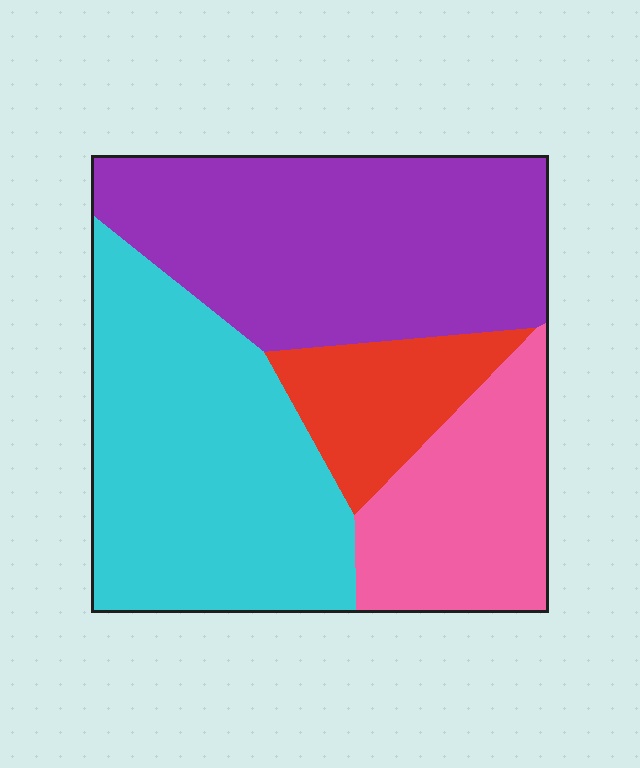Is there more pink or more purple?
Purple.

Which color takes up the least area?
Red, at roughly 10%.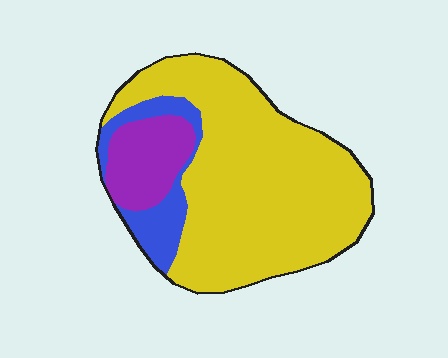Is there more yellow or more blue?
Yellow.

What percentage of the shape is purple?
Purple covers around 15% of the shape.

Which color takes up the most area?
Yellow, at roughly 75%.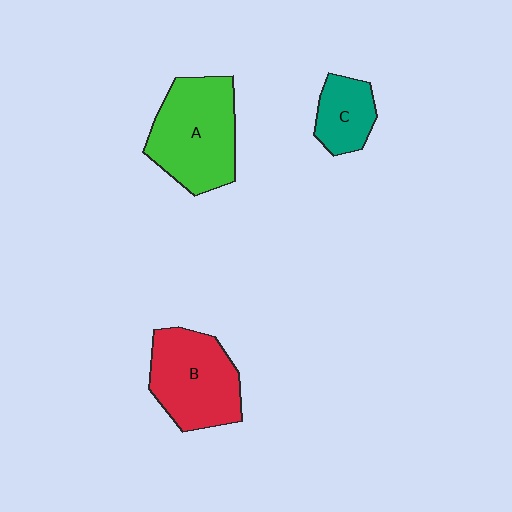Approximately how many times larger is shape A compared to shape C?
Approximately 2.1 times.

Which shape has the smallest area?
Shape C (teal).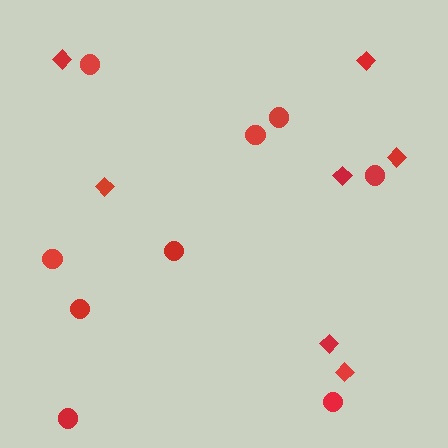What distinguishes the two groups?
There are 2 groups: one group of circles (9) and one group of diamonds (7).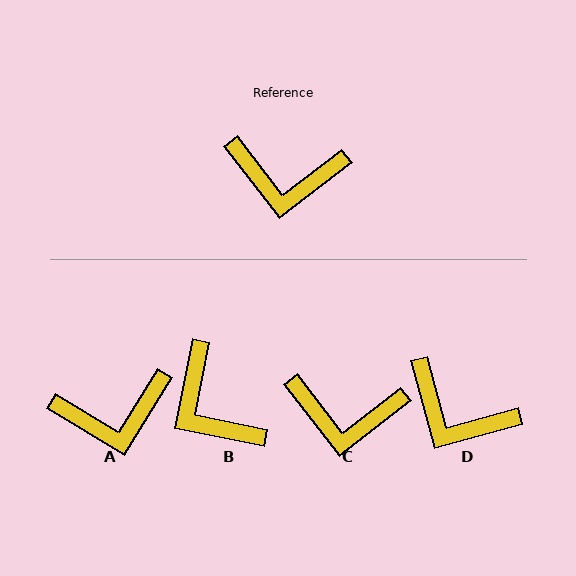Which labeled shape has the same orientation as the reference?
C.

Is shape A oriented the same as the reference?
No, it is off by about 21 degrees.